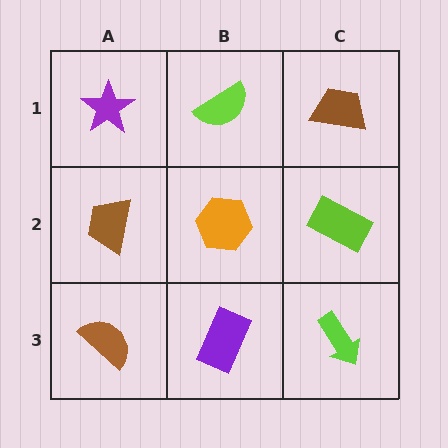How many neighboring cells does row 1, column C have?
2.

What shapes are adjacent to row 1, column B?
An orange hexagon (row 2, column B), a purple star (row 1, column A), a brown trapezoid (row 1, column C).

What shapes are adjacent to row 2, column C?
A brown trapezoid (row 1, column C), a lime arrow (row 3, column C), an orange hexagon (row 2, column B).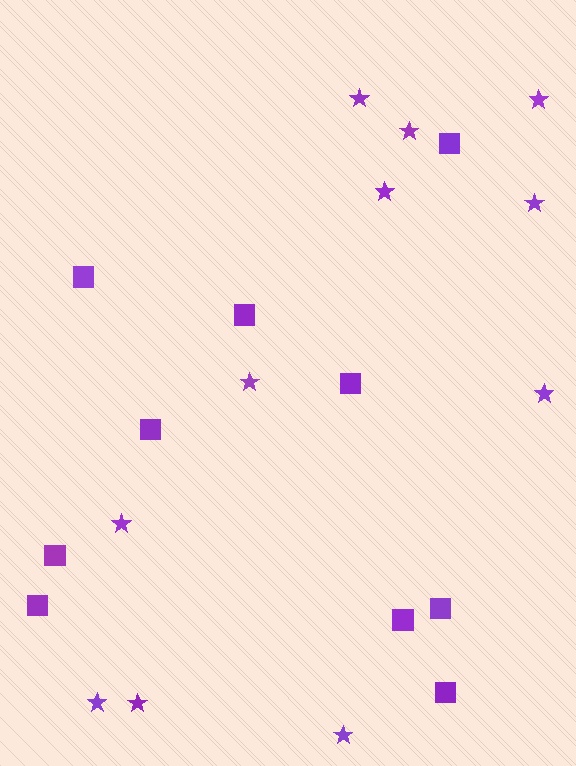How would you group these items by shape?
There are 2 groups: one group of stars (11) and one group of squares (10).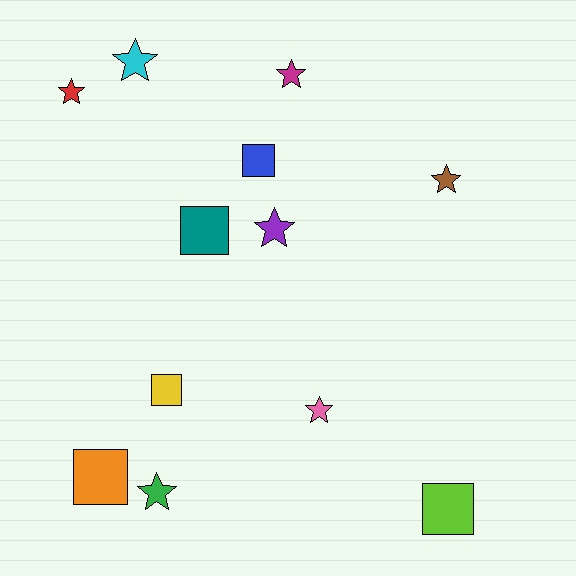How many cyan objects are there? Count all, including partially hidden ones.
There is 1 cyan object.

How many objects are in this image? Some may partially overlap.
There are 12 objects.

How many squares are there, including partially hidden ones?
There are 5 squares.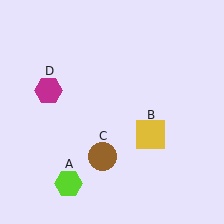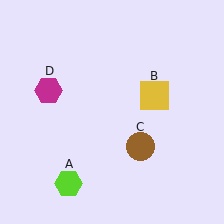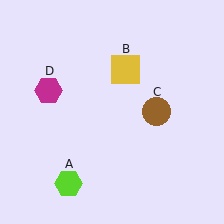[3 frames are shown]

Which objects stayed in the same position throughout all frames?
Lime hexagon (object A) and magenta hexagon (object D) remained stationary.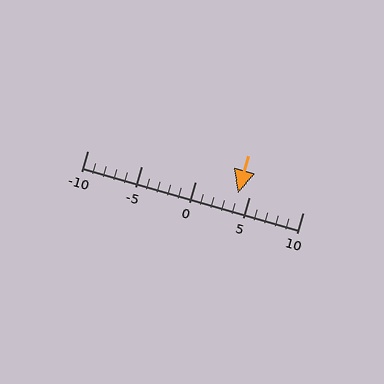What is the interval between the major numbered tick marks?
The major tick marks are spaced 5 units apart.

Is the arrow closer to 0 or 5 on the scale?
The arrow is closer to 5.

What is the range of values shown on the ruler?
The ruler shows values from -10 to 10.